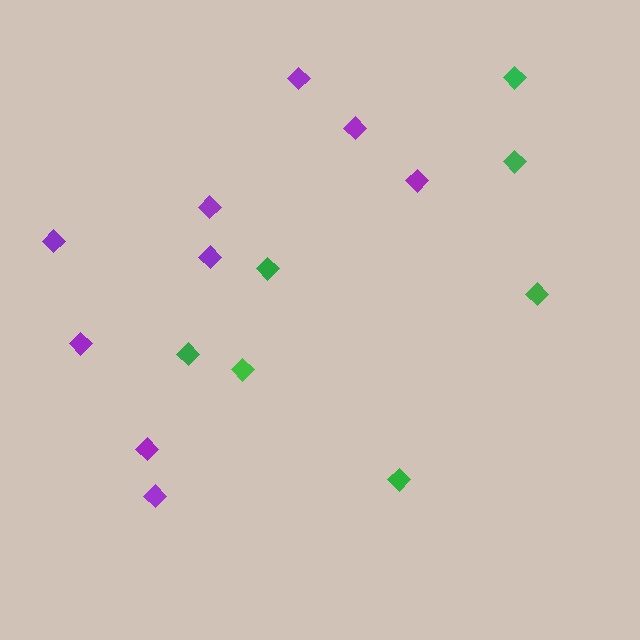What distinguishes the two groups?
There are 2 groups: one group of purple diamonds (9) and one group of green diamonds (7).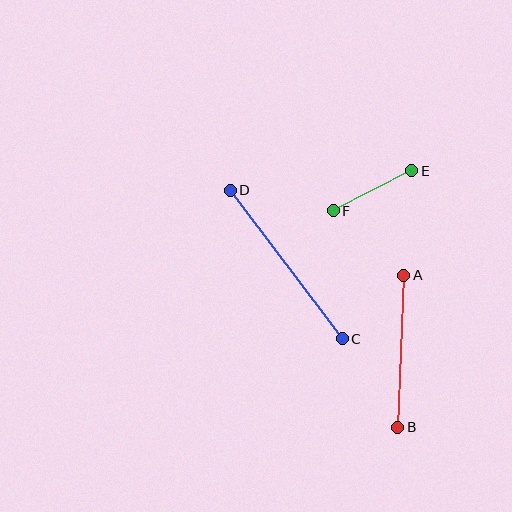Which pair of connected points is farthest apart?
Points C and D are farthest apart.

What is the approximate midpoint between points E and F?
The midpoint is at approximately (373, 191) pixels.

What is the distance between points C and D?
The distance is approximately 186 pixels.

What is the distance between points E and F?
The distance is approximately 88 pixels.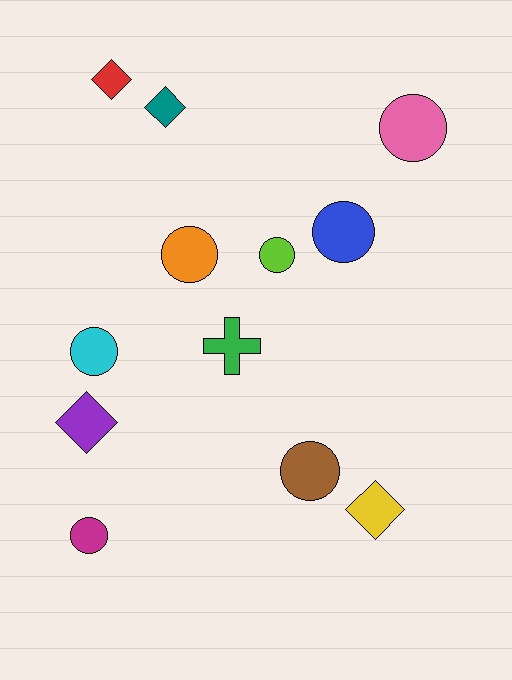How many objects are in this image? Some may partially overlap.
There are 12 objects.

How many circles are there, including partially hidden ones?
There are 7 circles.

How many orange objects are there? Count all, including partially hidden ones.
There is 1 orange object.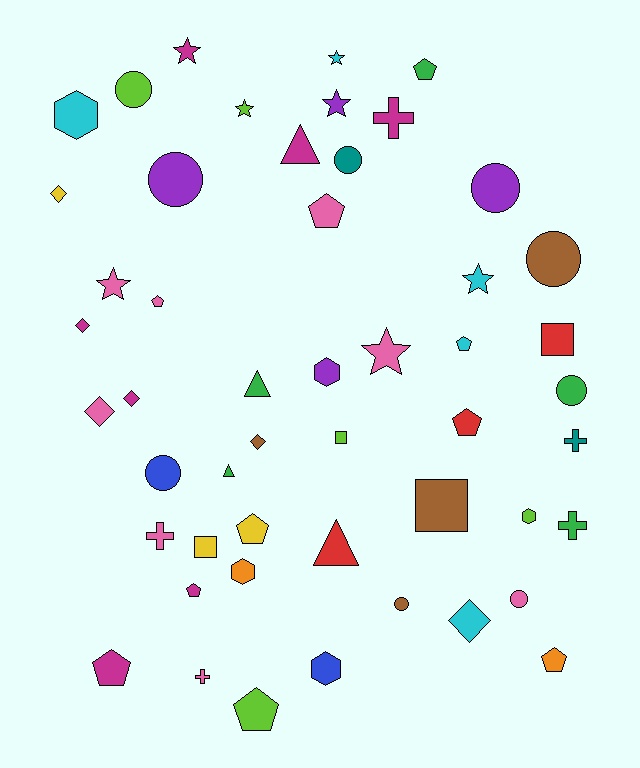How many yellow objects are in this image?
There are 3 yellow objects.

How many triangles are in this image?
There are 4 triangles.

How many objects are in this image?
There are 50 objects.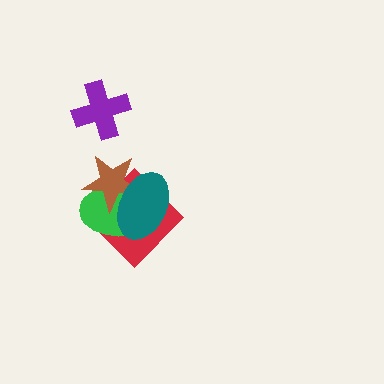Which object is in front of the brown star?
The teal ellipse is in front of the brown star.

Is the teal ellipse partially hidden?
No, no other shape covers it.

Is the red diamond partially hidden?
Yes, it is partially covered by another shape.